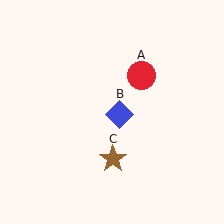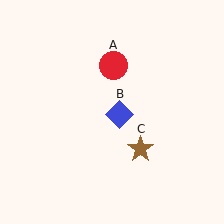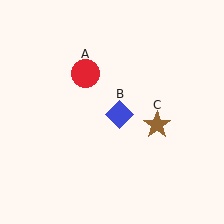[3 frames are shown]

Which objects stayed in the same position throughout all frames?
Blue diamond (object B) remained stationary.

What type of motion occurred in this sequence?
The red circle (object A), brown star (object C) rotated counterclockwise around the center of the scene.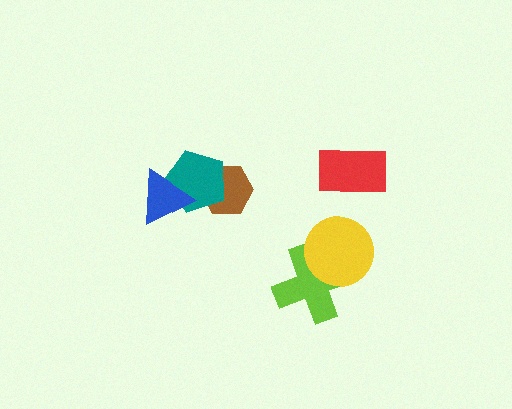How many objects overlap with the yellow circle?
1 object overlaps with the yellow circle.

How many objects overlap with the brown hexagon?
1 object overlaps with the brown hexagon.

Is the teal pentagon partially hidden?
Yes, it is partially covered by another shape.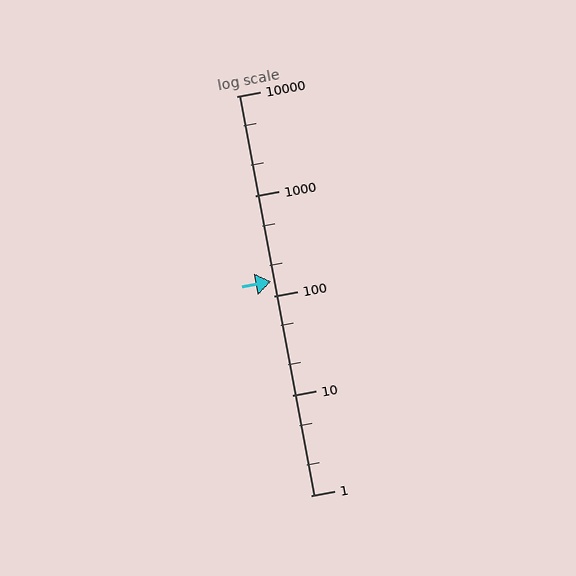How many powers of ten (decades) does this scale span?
The scale spans 4 decades, from 1 to 10000.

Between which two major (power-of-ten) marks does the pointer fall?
The pointer is between 100 and 1000.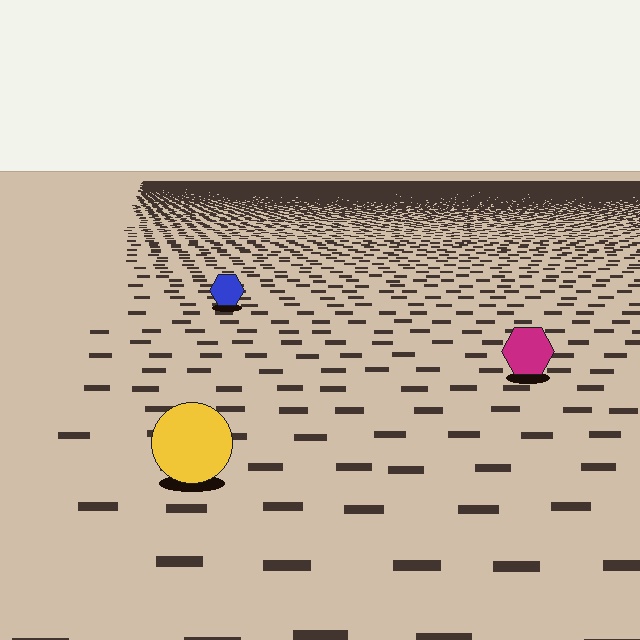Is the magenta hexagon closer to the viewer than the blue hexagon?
Yes. The magenta hexagon is closer — you can tell from the texture gradient: the ground texture is coarser near it.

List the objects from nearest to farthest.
From nearest to farthest: the yellow circle, the magenta hexagon, the blue hexagon.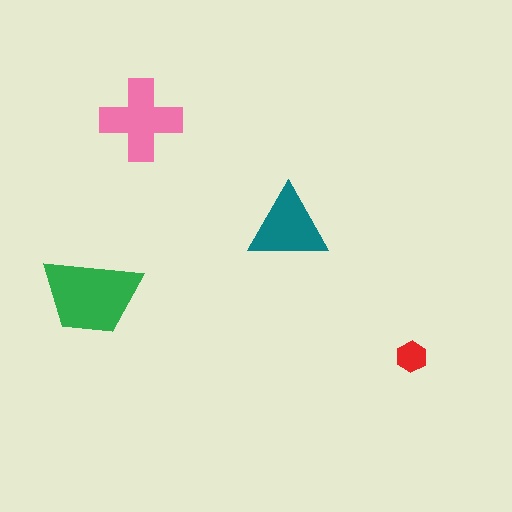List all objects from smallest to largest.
The red hexagon, the teal triangle, the pink cross, the green trapezoid.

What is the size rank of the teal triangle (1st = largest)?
3rd.